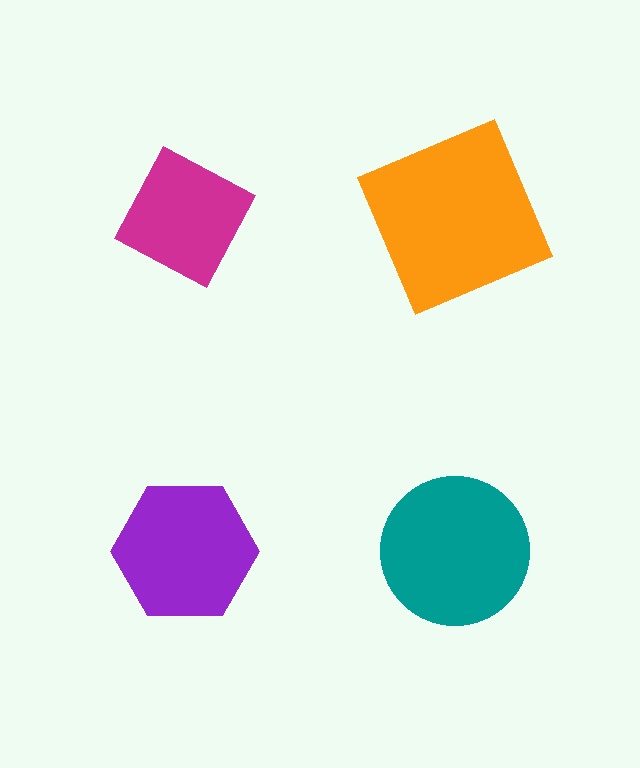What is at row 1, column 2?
An orange square.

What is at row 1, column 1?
A magenta diamond.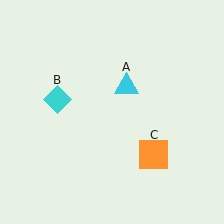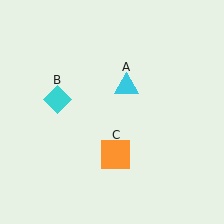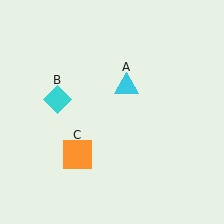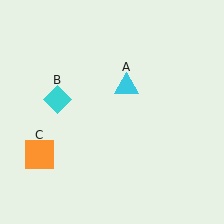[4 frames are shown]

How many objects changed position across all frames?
1 object changed position: orange square (object C).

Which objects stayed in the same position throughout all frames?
Cyan triangle (object A) and cyan diamond (object B) remained stationary.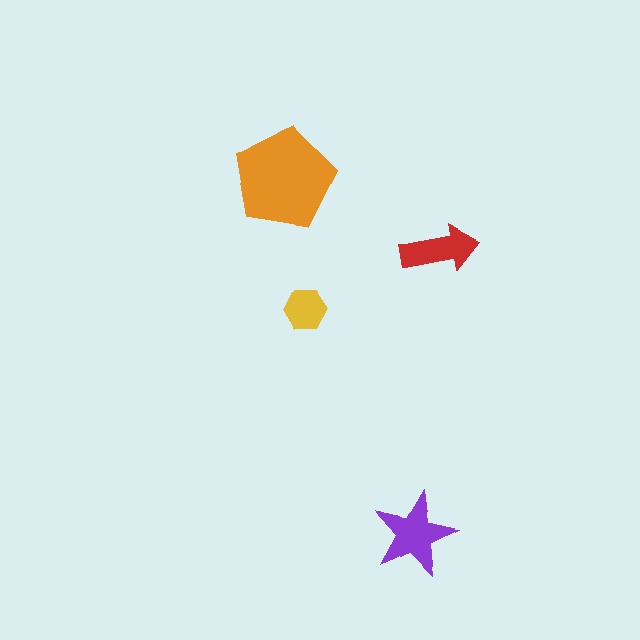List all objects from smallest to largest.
The yellow hexagon, the red arrow, the purple star, the orange pentagon.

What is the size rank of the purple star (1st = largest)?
2nd.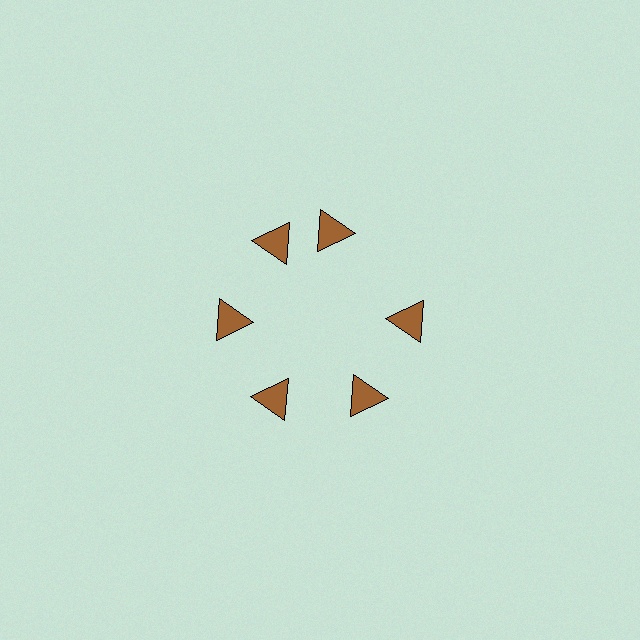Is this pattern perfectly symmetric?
No. The 6 brown triangles are arranged in a ring, but one element near the 1 o'clock position is rotated out of alignment along the ring, breaking the 6-fold rotational symmetry.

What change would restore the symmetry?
The symmetry would be restored by rotating it back into even spacing with its neighbors so that all 6 triangles sit at equal angles and equal distance from the center.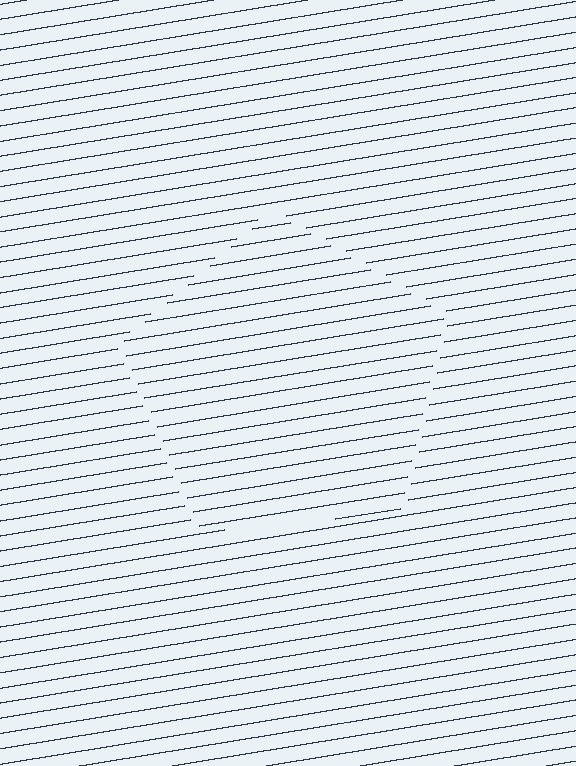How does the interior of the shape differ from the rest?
The interior of the shape contains the same grating, shifted by half a period — the contour is defined by the phase discontinuity where line-ends from the inner and outer gratings abut.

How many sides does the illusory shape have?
5 sides — the line-ends trace a pentagon.